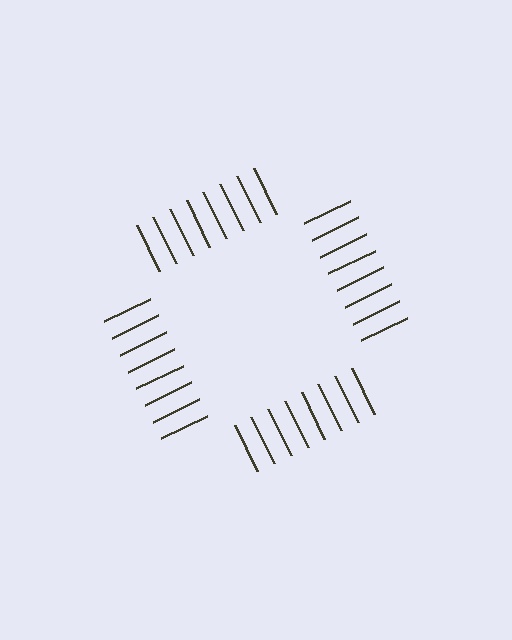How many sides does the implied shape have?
4 sides — the line-ends trace a square.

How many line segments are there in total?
32 — 8 along each of the 4 edges.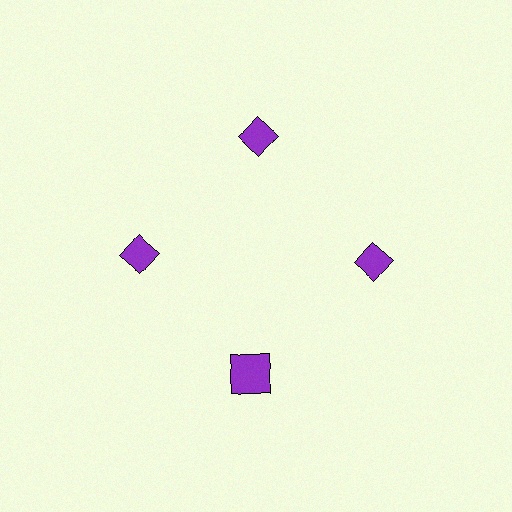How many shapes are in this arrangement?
There are 4 shapes arranged in a ring pattern.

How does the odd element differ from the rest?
It has a different shape: square instead of diamond.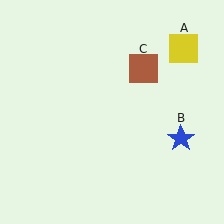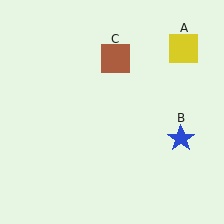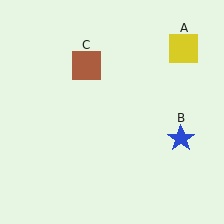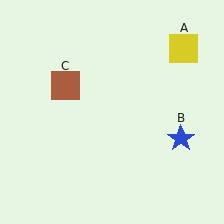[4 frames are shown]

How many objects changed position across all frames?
1 object changed position: brown square (object C).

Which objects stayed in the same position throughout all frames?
Yellow square (object A) and blue star (object B) remained stationary.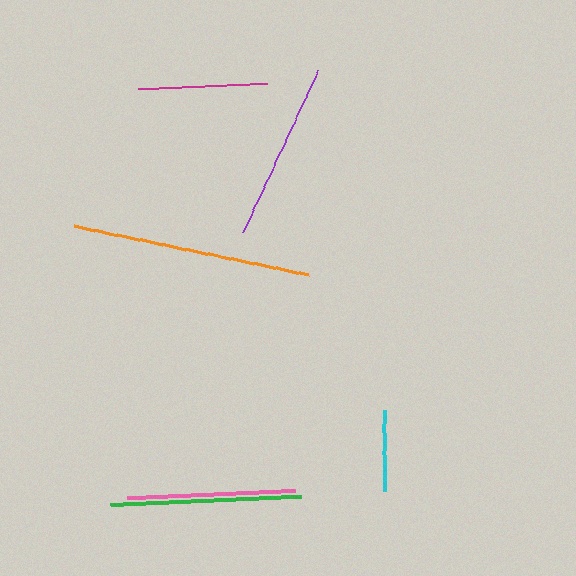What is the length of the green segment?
The green segment is approximately 190 pixels long.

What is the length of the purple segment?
The purple segment is approximately 178 pixels long.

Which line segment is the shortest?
The cyan line is the shortest at approximately 81 pixels.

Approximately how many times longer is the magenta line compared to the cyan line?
The magenta line is approximately 1.6 times the length of the cyan line.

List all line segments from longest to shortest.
From longest to shortest: orange, green, purple, pink, magenta, cyan.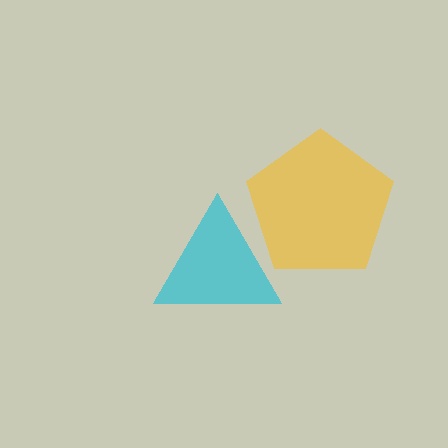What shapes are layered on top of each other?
The layered shapes are: a yellow pentagon, a cyan triangle.